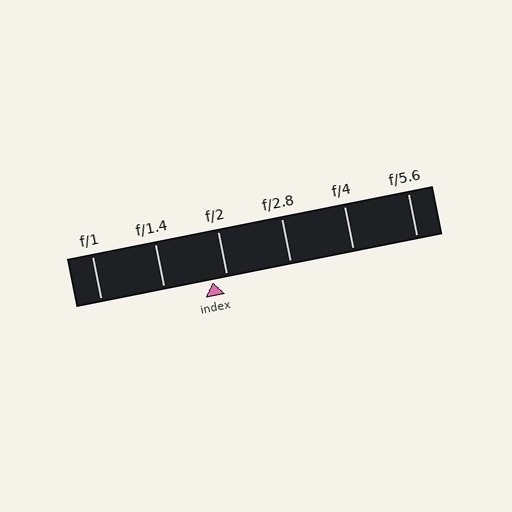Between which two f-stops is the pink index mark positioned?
The index mark is between f/1.4 and f/2.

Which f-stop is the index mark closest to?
The index mark is closest to f/2.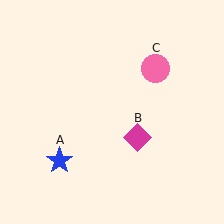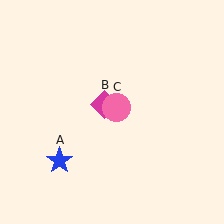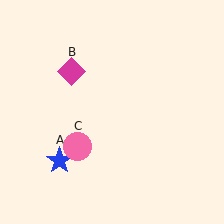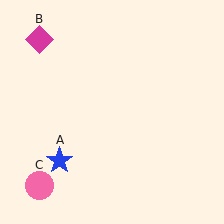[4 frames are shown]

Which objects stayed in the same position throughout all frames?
Blue star (object A) remained stationary.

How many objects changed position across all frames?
2 objects changed position: magenta diamond (object B), pink circle (object C).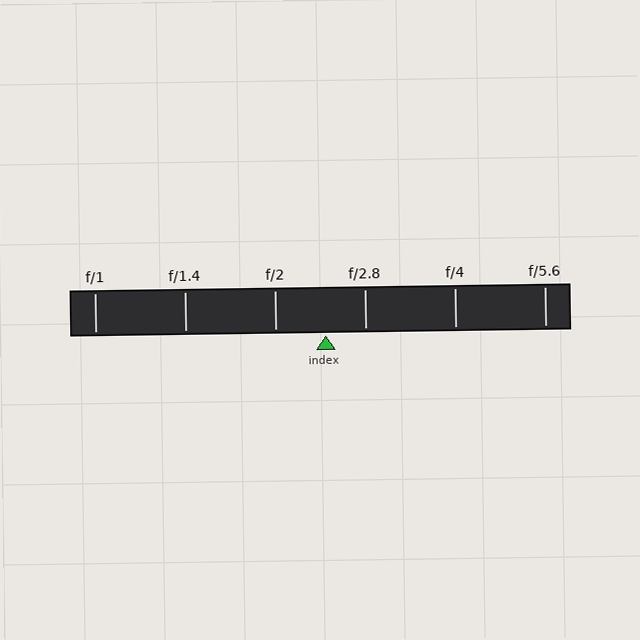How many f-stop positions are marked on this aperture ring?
There are 6 f-stop positions marked.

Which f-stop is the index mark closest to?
The index mark is closest to f/2.8.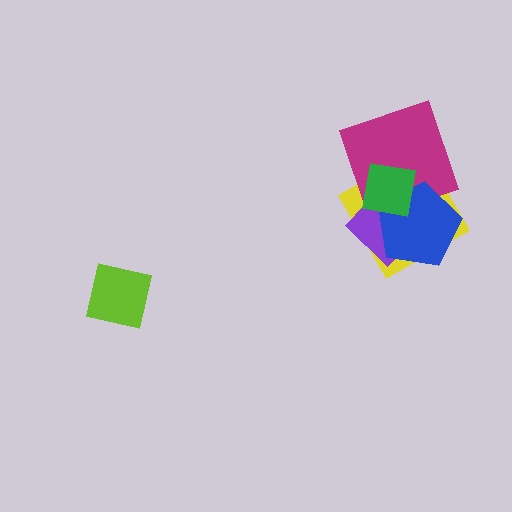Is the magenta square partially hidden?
Yes, it is partially covered by another shape.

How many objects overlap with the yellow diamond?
4 objects overlap with the yellow diamond.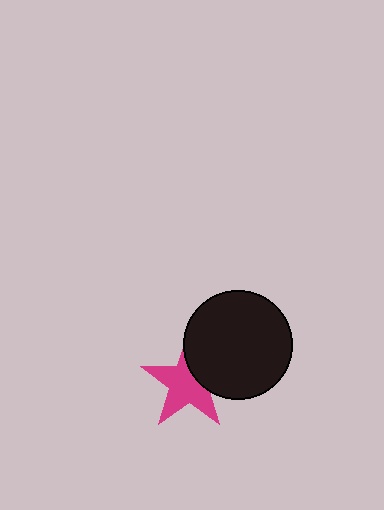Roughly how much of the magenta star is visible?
Most of it is visible (roughly 67%).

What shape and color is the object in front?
The object in front is a black circle.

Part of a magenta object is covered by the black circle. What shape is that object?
It is a star.